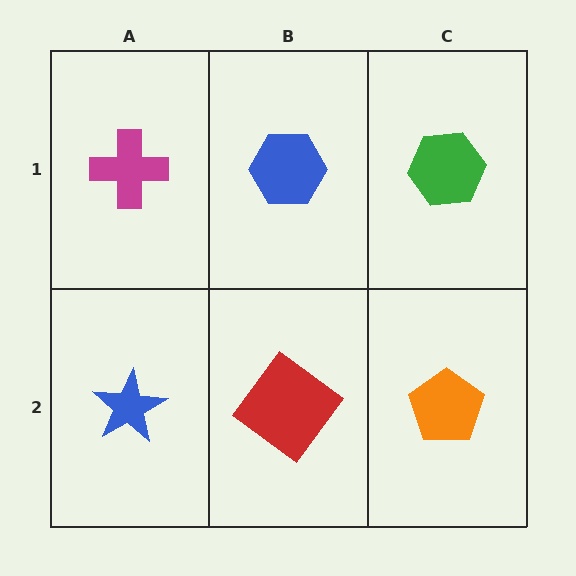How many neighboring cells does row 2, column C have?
2.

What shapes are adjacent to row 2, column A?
A magenta cross (row 1, column A), a red diamond (row 2, column B).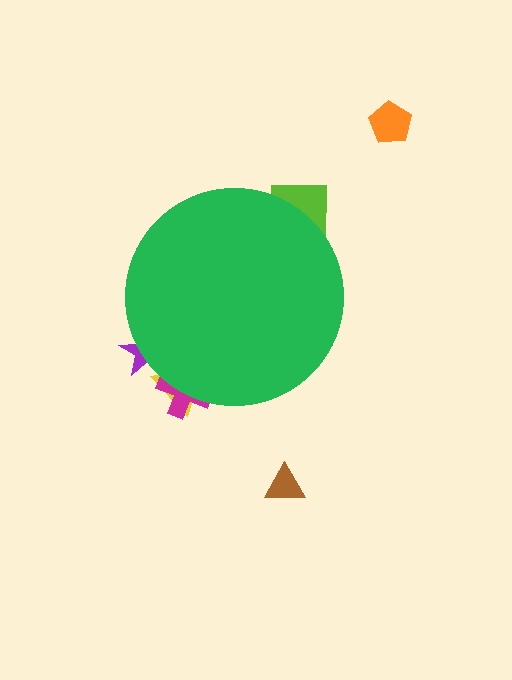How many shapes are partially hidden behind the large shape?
4 shapes are partially hidden.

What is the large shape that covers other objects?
A green circle.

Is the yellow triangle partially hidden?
Yes, the yellow triangle is partially hidden behind the green circle.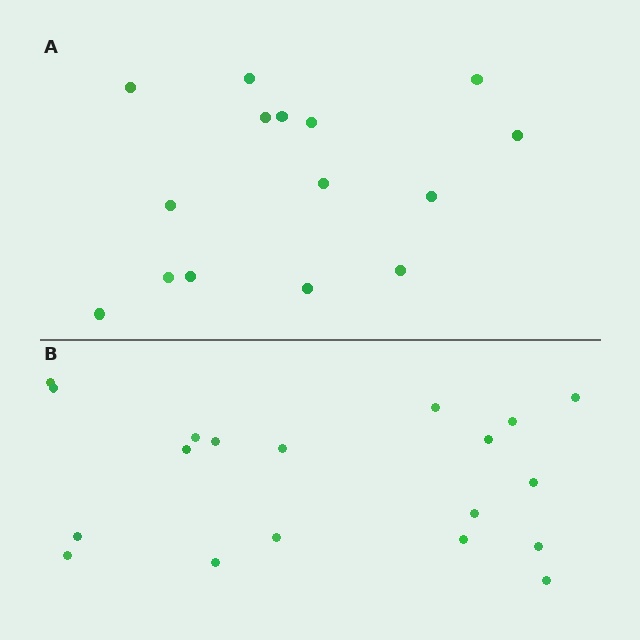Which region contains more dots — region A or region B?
Region B (the bottom region) has more dots.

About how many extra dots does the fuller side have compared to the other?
Region B has about 4 more dots than region A.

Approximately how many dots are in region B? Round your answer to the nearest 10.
About 20 dots. (The exact count is 19, which rounds to 20.)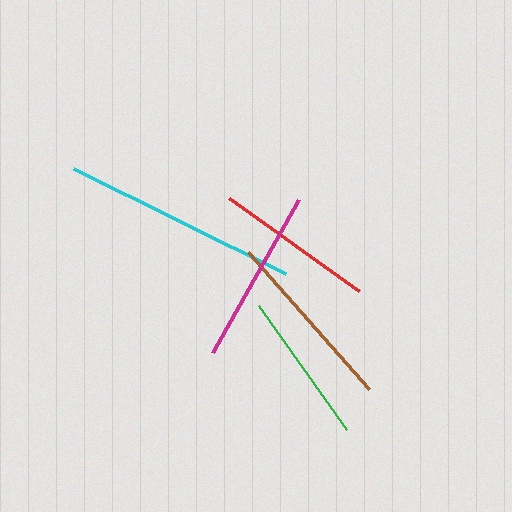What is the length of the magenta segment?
The magenta segment is approximately 175 pixels long.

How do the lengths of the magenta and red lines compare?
The magenta and red lines are approximately the same length.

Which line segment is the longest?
The cyan line is the longest at approximately 236 pixels.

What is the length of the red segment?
The red segment is approximately 160 pixels long.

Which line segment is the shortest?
The green line is the shortest at approximately 152 pixels.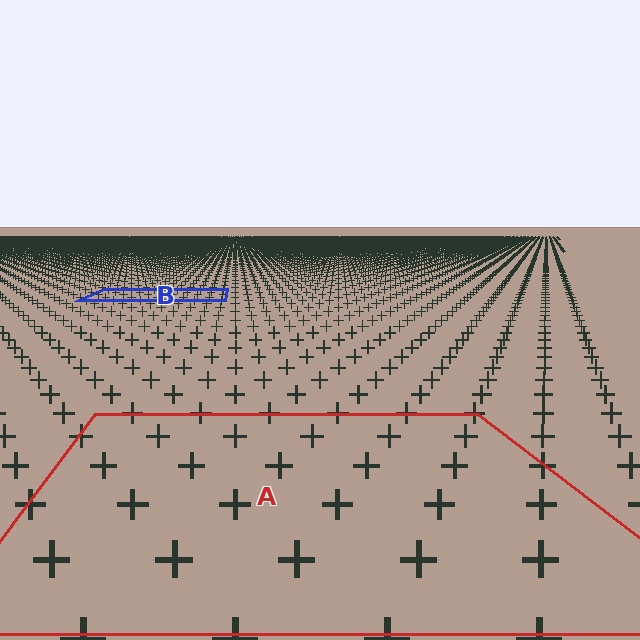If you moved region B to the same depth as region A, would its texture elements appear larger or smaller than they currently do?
They would appear larger. At a closer depth, the same texture elements are projected at a bigger on-screen size.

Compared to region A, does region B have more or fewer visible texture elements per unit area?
Region B has more texture elements per unit area — they are packed more densely because it is farther away.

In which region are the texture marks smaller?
The texture marks are smaller in region B, because it is farther away.